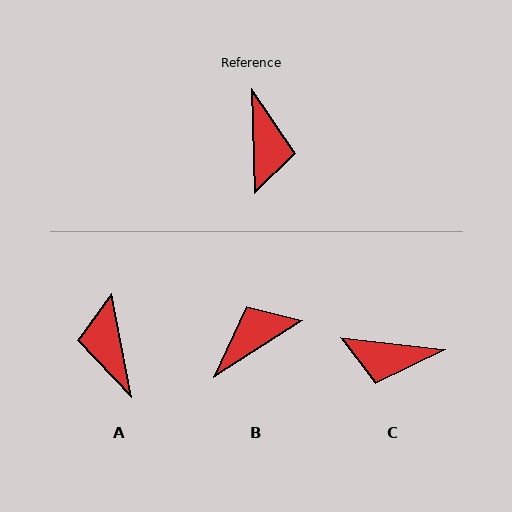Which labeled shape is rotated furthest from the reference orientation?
A, about 171 degrees away.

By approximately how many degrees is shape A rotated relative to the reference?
Approximately 171 degrees clockwise.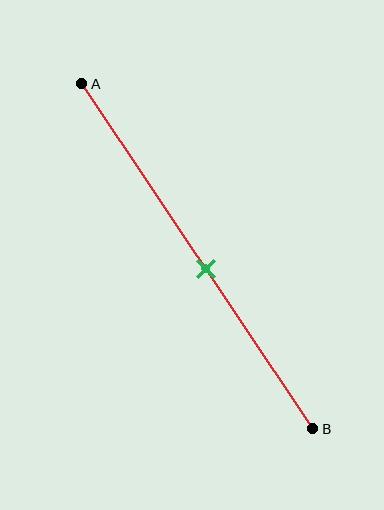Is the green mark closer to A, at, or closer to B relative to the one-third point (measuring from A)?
The green mark is closer to point B than the one-third point of segment AB.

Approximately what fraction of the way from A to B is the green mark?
The green mark is approximately 55% of the way from A to B.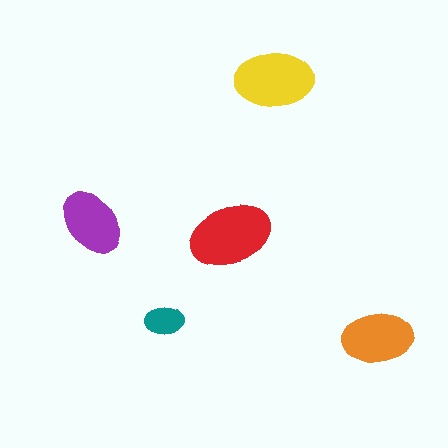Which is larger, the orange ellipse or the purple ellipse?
The orange one.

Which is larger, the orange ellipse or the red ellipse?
The red one.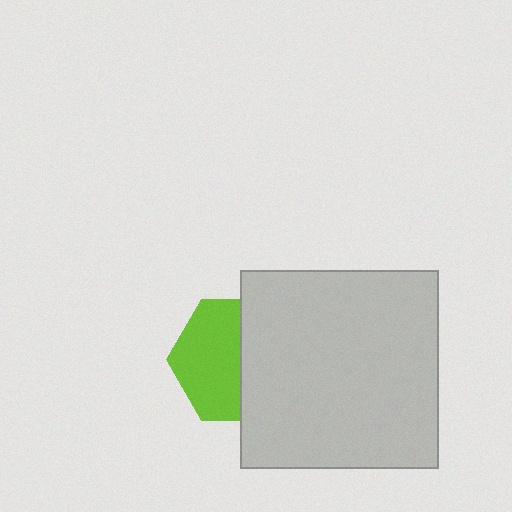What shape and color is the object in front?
The object in front is a light gray square.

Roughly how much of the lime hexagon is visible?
About half of it is visible (roughly 53%).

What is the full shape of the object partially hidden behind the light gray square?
The partially hidden object is a lime hexagon.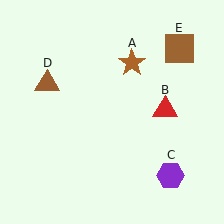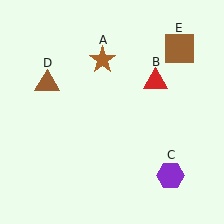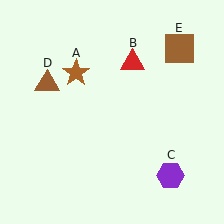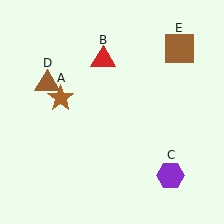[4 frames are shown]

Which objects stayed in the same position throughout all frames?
Purple hexagon (object C) and brown triangle (object D) and brown square (object E) remained stationary.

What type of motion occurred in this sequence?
The brown star (object A), red triangle (object B) rotated counterclockwise around the center of the scene.